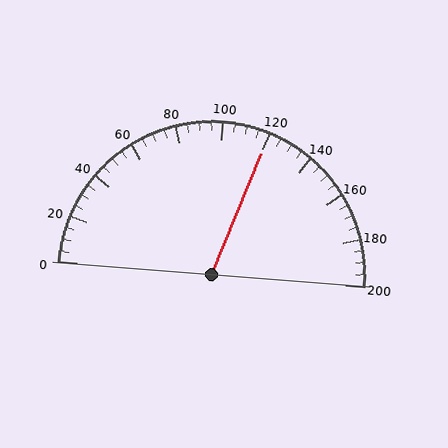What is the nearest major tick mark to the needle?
The nearest major tick mark is 120.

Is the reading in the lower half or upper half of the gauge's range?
The reading is in the upper half of the range (0 to 200).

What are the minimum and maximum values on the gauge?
The gauge ranges from 0 to 200.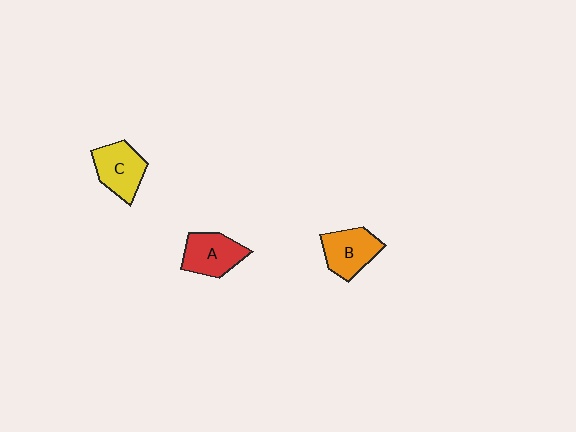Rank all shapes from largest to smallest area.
From largest to smallest: B (orange), C (yellow), A (red).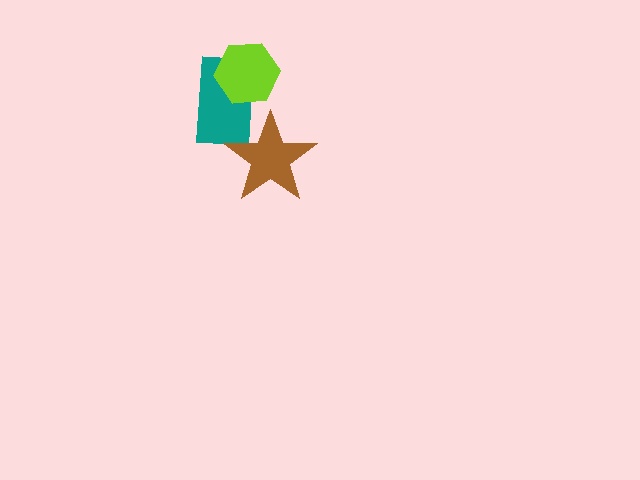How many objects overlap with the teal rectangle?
2 objects overlap with the teal rectangle.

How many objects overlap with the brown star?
1 object overlaps with the brown star.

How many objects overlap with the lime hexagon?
1 object overlaps with the lime hexagon.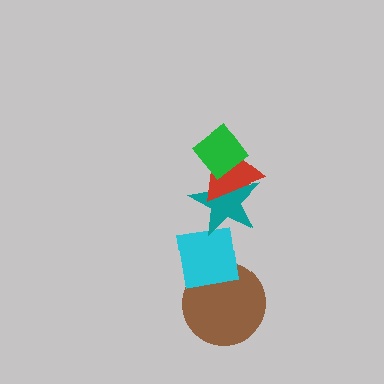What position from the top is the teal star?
The teal star is 3rd from the top.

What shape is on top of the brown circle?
The cyan square is on top of the brown circle.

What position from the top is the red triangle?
The red triangle is 2nd from the top.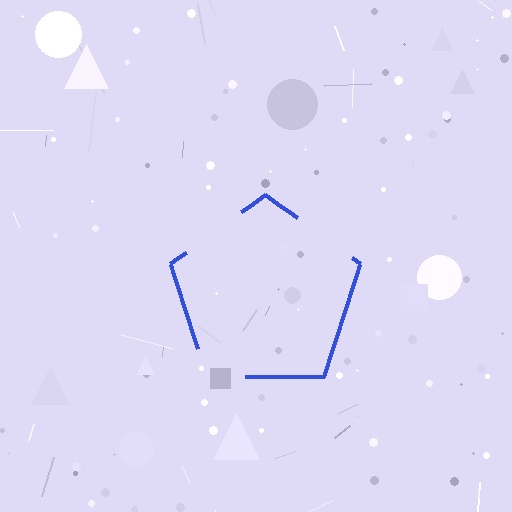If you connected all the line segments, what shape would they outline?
They would outline a pentagon.